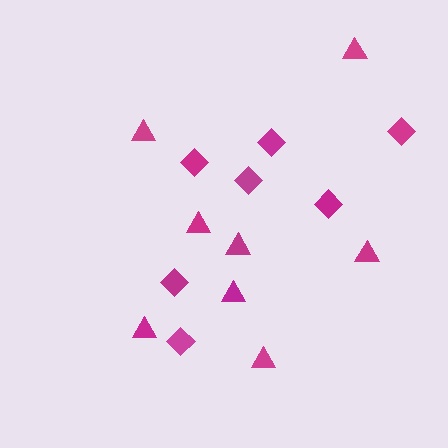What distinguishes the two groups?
There are 2 groups: one group of triangles (8) and one group of diamonds (7).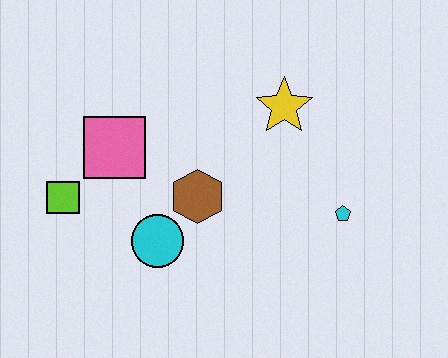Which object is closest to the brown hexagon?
The cyan circle is closest to the brown hexagon.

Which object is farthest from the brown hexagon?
The cyan pentagon is farthest from the brown hexagon.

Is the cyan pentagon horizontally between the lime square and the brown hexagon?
No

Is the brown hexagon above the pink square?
No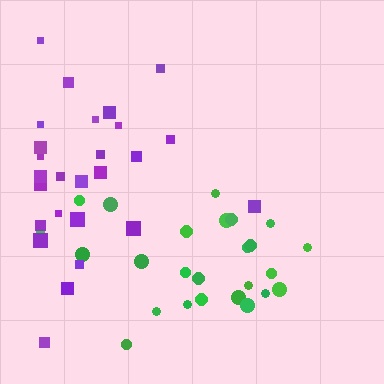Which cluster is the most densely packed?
Green.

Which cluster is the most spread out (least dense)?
Purple.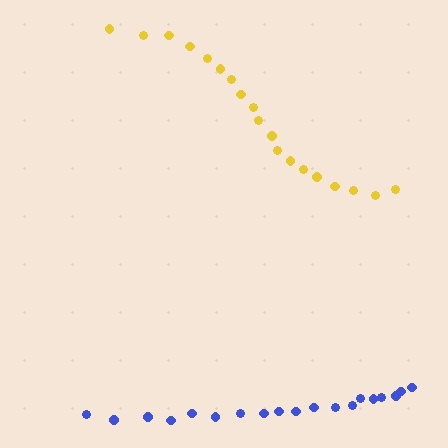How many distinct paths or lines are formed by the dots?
There are 2 distinct paths.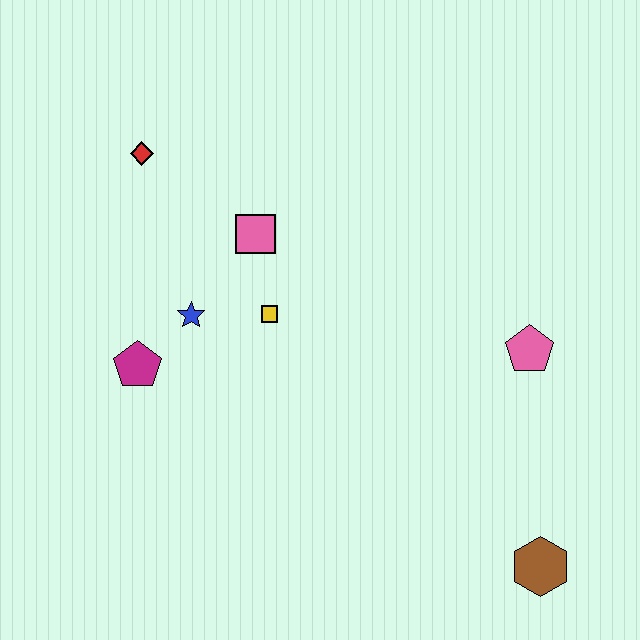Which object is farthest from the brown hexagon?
The red diamond is farthest from the brown hexagon.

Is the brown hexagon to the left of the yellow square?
No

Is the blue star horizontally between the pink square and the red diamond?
Yes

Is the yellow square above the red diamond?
No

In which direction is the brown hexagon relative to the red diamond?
The brown hexagon is below the red diamond.